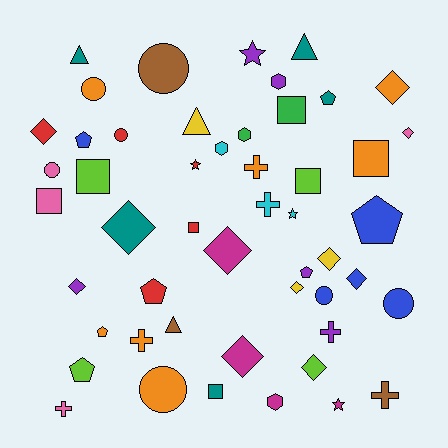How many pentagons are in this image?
There are 7 pentagons.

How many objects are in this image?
There are 50 objects.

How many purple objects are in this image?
There are 5 purple objects.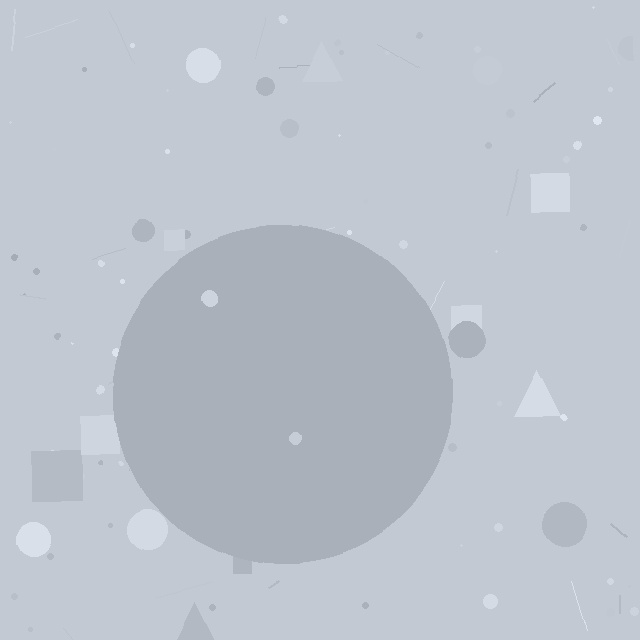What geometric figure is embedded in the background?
A circle is embedded in the background.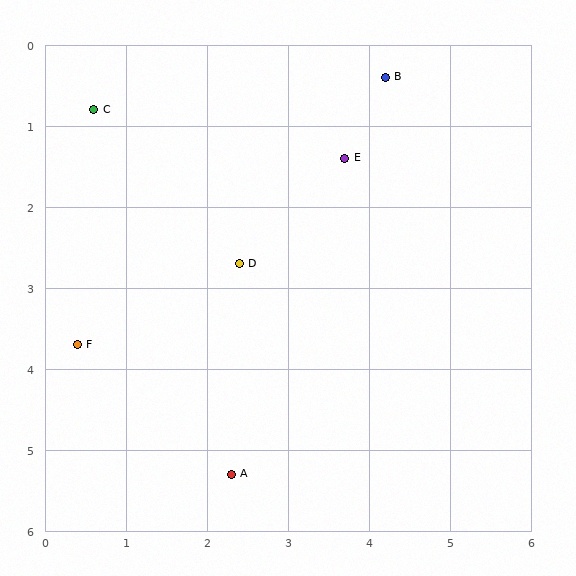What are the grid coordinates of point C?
Point C is at approximately (0.6, 0.8).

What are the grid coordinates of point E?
Point E is at approximately (3.7, 1.4).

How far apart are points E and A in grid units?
Points E and A are about 4.1 grid units apart.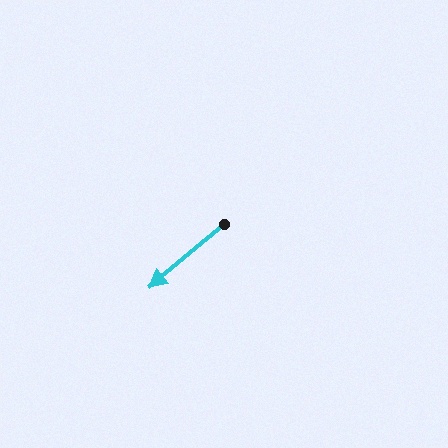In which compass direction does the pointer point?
Southwest.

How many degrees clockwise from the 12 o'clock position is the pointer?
Approximately 230 degrees.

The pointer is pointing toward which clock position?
Roughly 8 o'clock.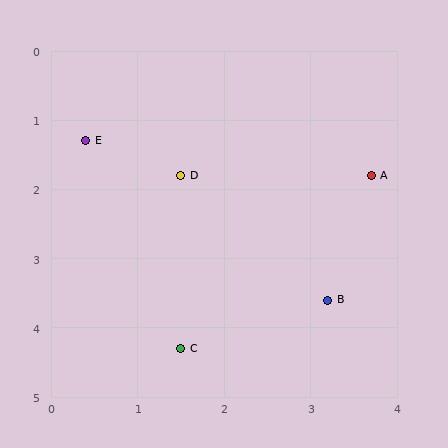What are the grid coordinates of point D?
Point D is at approximately (1.5, 1.8).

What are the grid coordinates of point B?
Point B is at approximately (3.2, 3.6).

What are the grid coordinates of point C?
Point C is at approximately (1.5, 4.3).